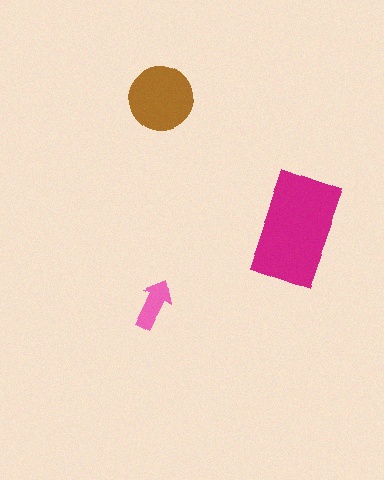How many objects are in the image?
There are 3 objects in the image.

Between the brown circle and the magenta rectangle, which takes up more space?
The magenta rectangle.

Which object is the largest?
The magenta rectangle.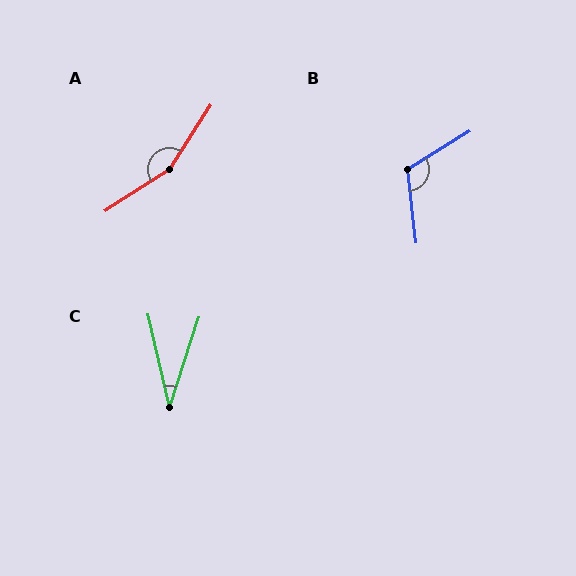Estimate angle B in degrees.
Approximately 115 degrees.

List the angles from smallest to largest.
C (31°), B (115°), A (156°).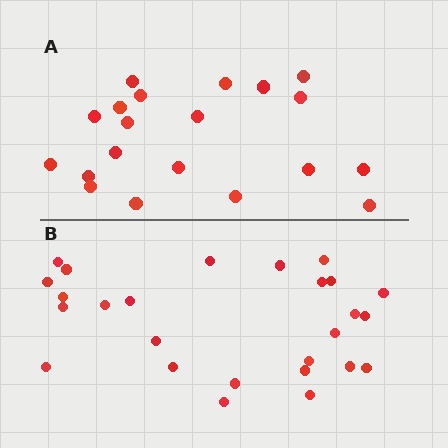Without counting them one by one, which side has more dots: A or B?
Region B (the bottom region) has more dots.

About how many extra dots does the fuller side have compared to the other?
Region B has about 6 more dots than region A.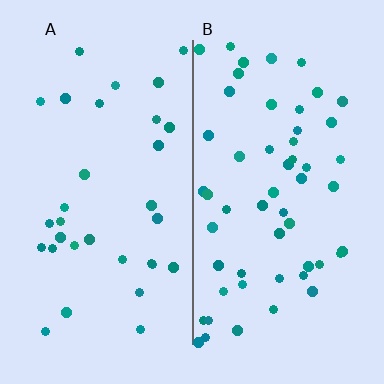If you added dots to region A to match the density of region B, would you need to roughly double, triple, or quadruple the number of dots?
Approximately double.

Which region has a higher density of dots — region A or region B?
B (the right).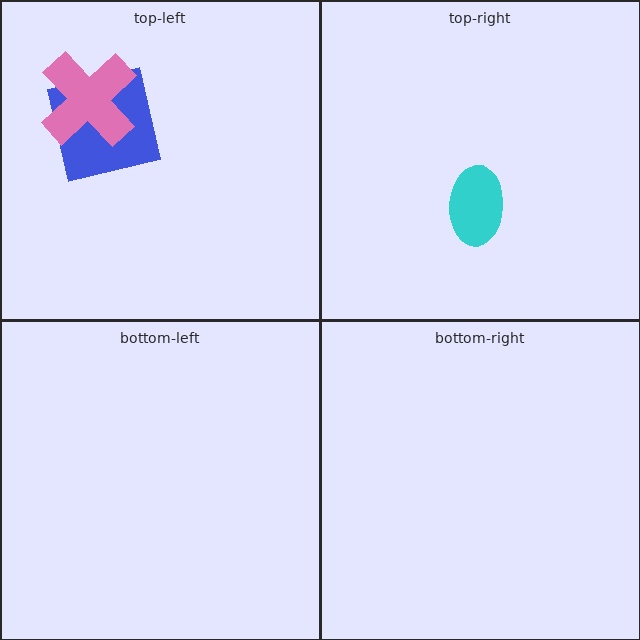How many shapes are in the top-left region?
2.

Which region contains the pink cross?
The top-left region.